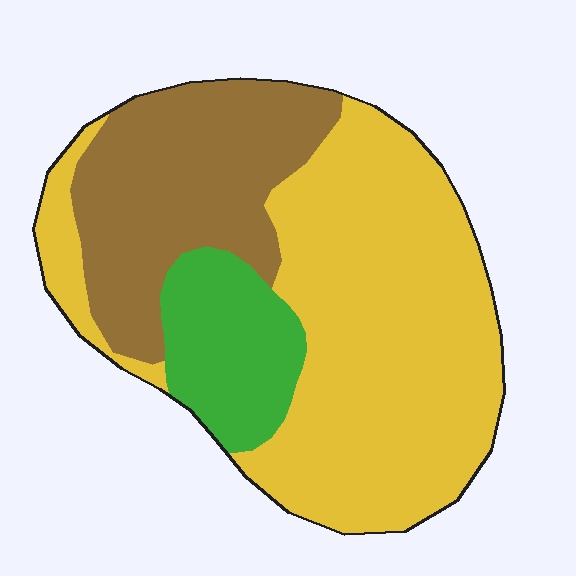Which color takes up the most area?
Yellow, at roughly 55%.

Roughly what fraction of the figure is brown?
Brown covers roughly 30% of the figure.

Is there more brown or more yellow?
Yellow.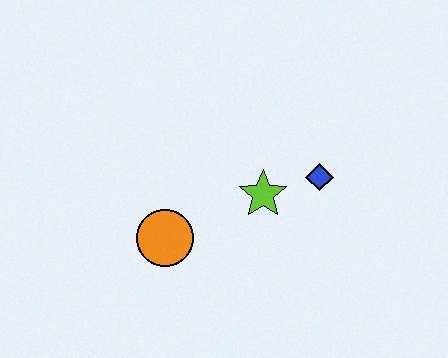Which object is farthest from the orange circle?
The blue diamond is farthest from the orange circle.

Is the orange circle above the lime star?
No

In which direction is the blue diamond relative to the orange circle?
The blue diamond is to the right of the orange circle.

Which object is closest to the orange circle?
The lime star is closest to the orange circle.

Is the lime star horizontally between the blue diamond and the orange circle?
Yes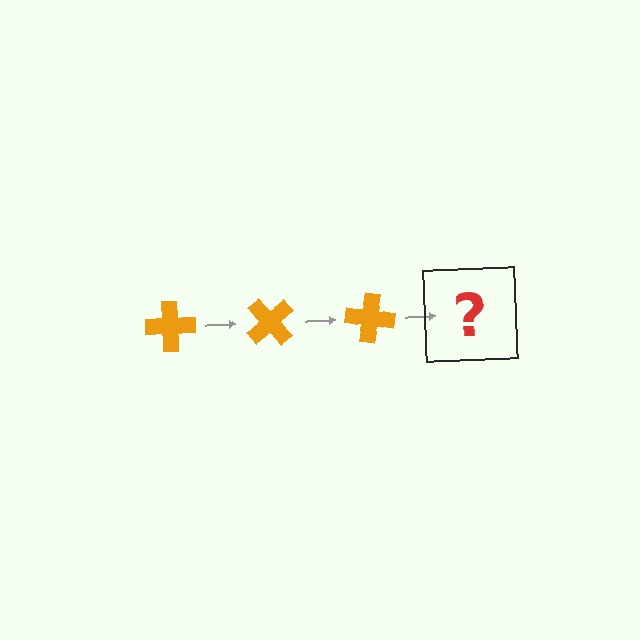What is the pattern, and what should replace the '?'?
The pattern is that the cross rotates 50 degrees each step. The '?' should be an orange cross rotated 150 degrees.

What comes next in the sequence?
The next element should be an orange cross rotated 150 degrees.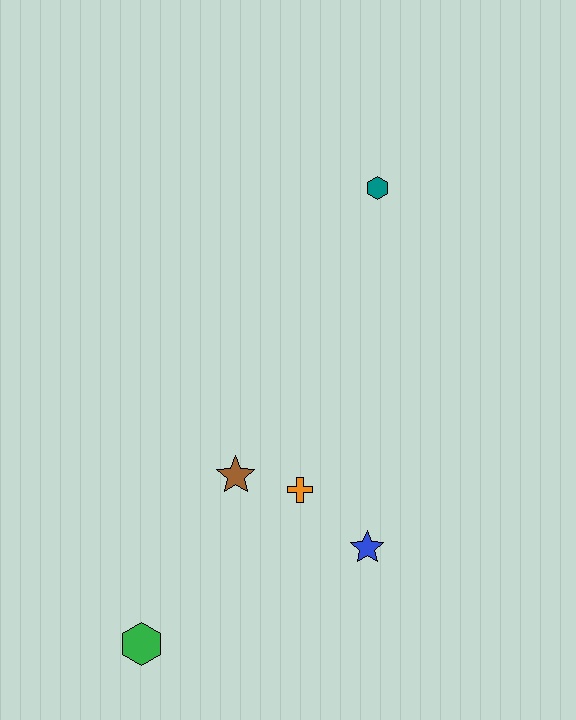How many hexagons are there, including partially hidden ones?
There are 2 hexagons.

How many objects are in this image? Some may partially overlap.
There are 5 objects.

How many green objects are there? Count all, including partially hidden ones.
There is 1 green object.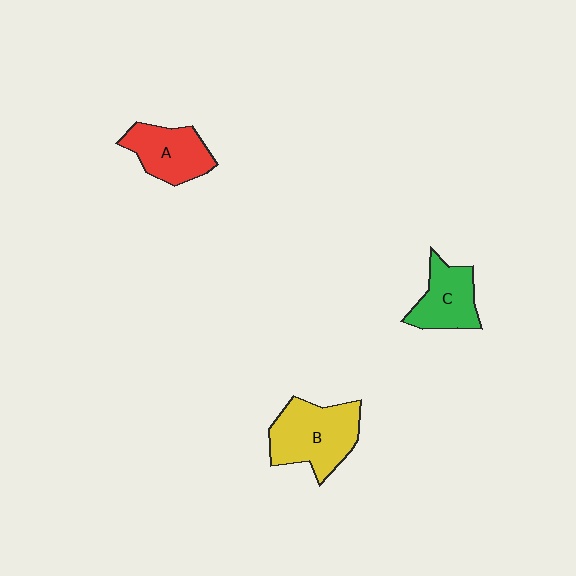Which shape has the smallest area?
Shape C (green).